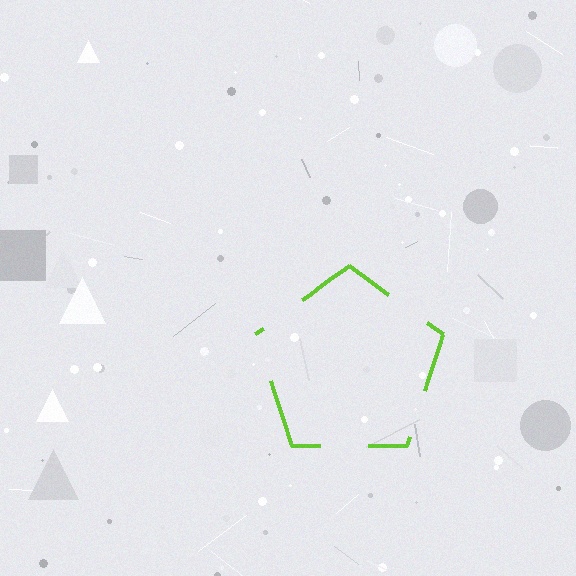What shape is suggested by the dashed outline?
The dashed outline suggests a pentagon.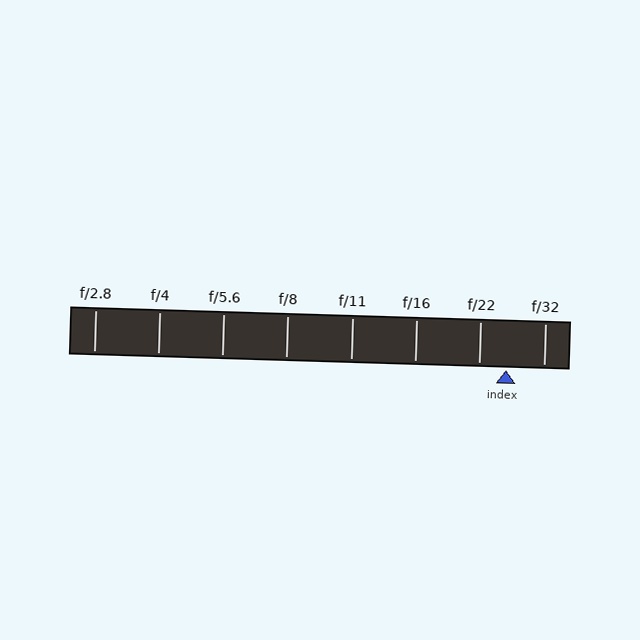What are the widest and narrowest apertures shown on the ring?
The widest aperture shown is f/2.8 and the narrowest is f/32.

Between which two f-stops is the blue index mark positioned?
The index mark is between f/22 and f/32.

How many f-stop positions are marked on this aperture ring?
There are 8 f-stop positions marked.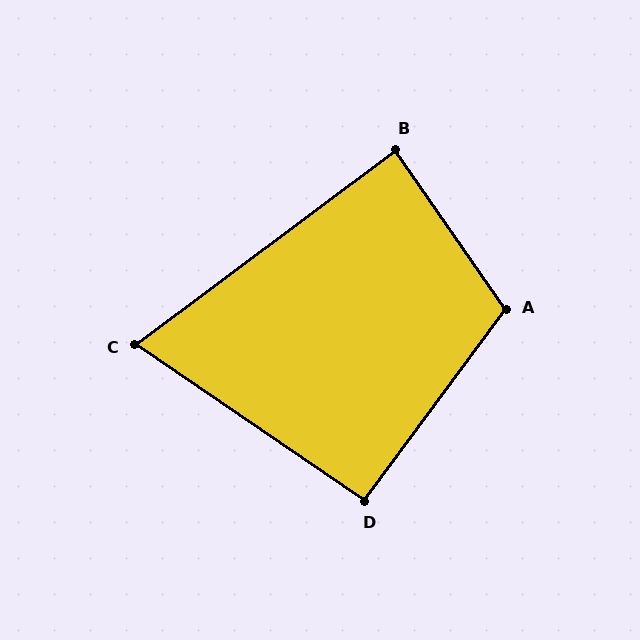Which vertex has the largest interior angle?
A, at approximately 109 degrees.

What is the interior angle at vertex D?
Approximately 92 degrees (approximately right).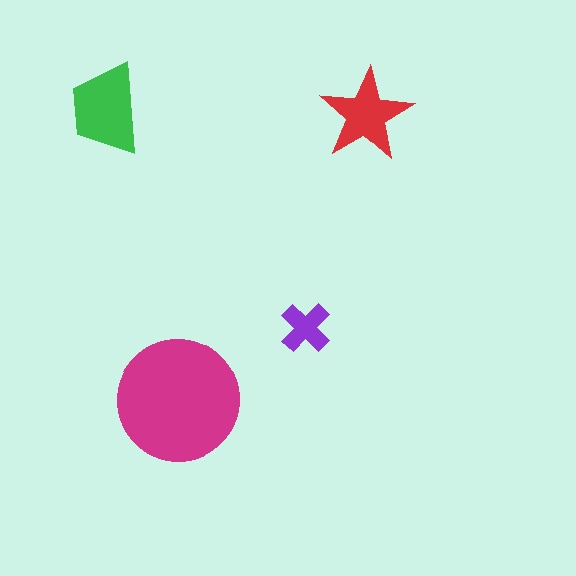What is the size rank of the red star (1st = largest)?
3rd.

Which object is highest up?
The green trapezoid is topmost.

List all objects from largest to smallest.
The magenta circle, the green trapezoid, the red star, the purple cross.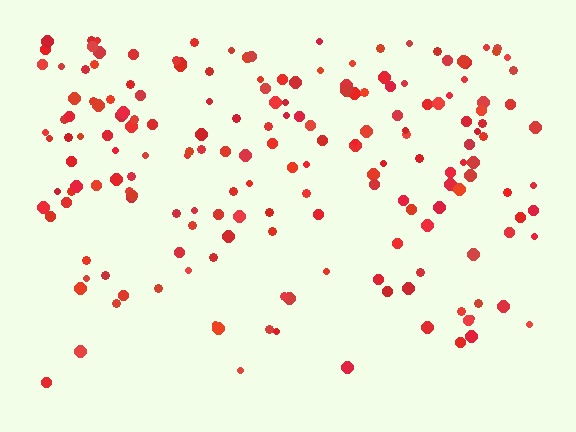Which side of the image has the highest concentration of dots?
The top.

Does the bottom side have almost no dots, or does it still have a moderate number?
Still a moderate number, just noticeably fewer than the top.